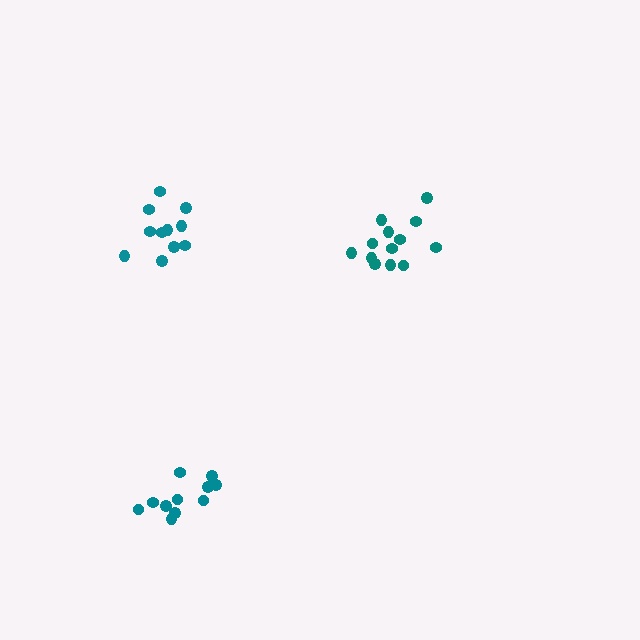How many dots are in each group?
Group 1: 11 dots, Group 2: 13 dots, Group 3: 11 dots (35 total).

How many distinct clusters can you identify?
There are 3 distinct clusters.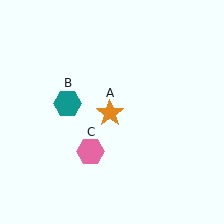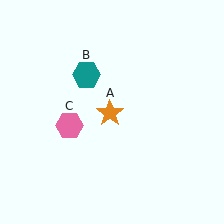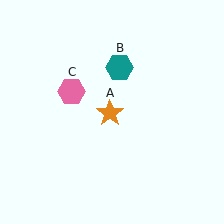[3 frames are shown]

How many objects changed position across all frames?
2 objects changed position: teal hexagon (object B), pink hexagon (object C).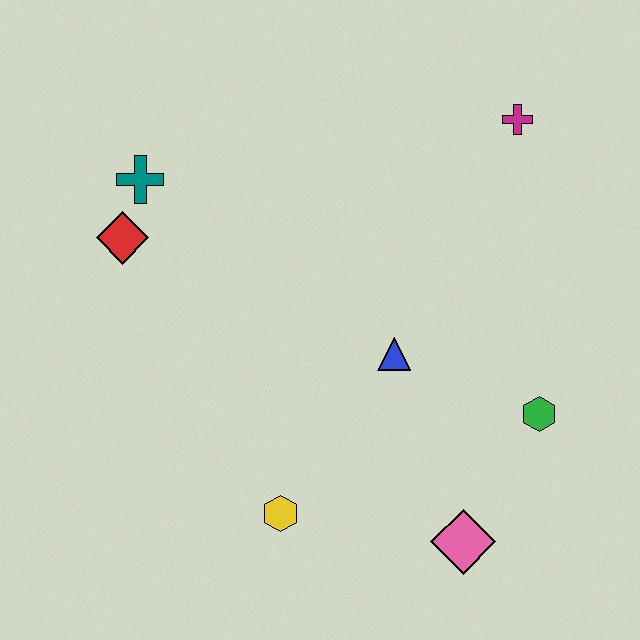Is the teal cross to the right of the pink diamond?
No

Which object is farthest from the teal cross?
The pink diamond is farthest from the teal cross.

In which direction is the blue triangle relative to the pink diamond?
The blue triangle is above the pink diamond.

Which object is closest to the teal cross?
The red diamond is closest to the teal cross.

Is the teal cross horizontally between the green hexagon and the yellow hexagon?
No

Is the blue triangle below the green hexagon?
No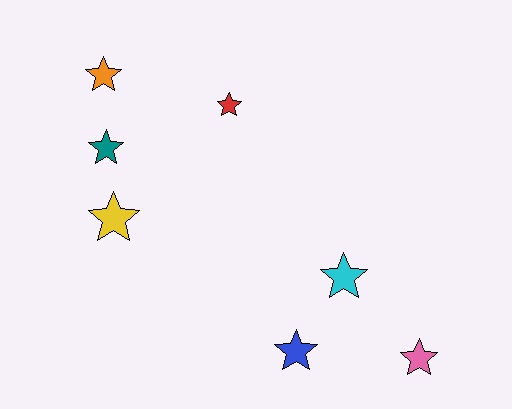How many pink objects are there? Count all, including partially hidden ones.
There is 1 pink object.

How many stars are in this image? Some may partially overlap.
There are 7 stars.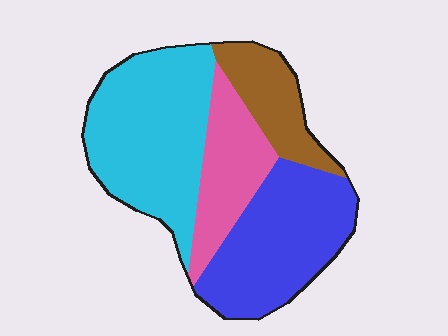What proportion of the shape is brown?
Brown covers around 15% of the shape.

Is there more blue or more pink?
Blue.